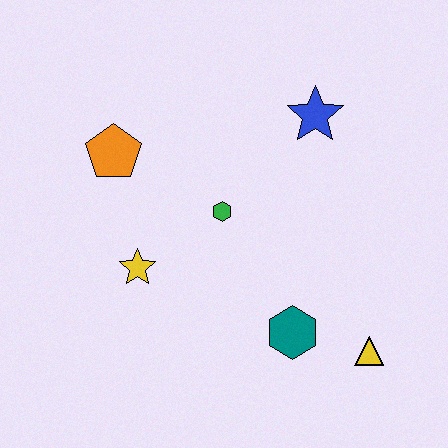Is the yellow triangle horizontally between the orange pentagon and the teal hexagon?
No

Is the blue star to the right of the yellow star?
Yes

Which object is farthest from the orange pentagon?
The yellow triangle is farthest from the orange pentagon.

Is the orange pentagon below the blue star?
Yes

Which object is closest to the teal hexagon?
The yellow triangle is closest to the teal hexagon.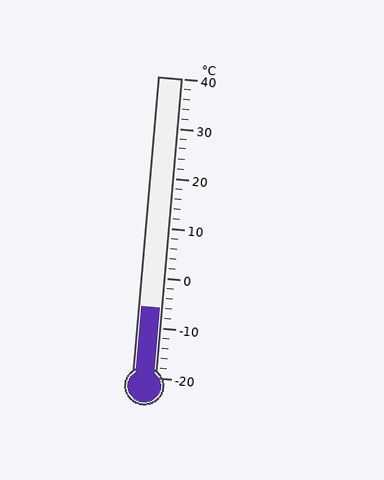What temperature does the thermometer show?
The thermometer shows approximately -6°C.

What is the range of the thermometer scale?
The thermometer scale ranges from -20°C to 40°C.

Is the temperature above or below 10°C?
The temperature is below 10°C.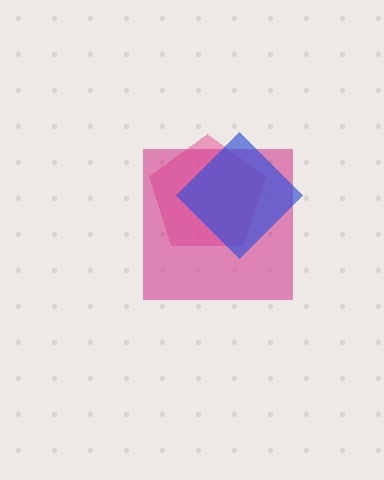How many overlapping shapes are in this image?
There are 3 overlapping shapes in the image.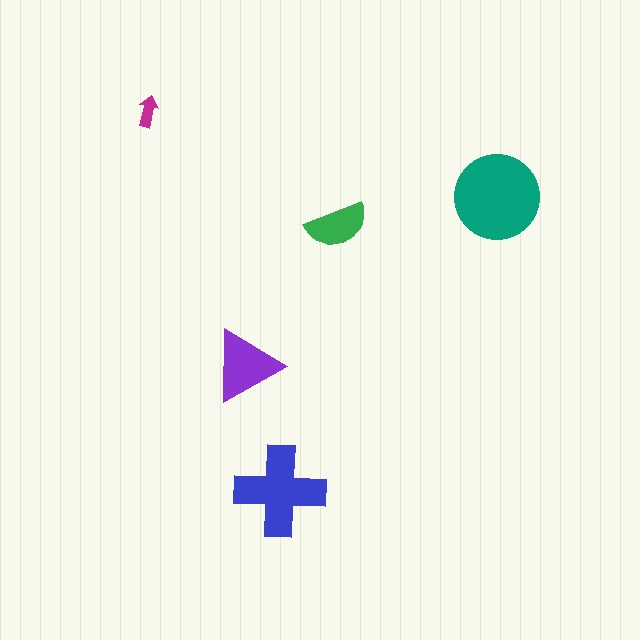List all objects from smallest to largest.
The magenta arrow, the green semicircle, the purple triangle, the blue cross, the teal circle.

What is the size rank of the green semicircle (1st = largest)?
4th.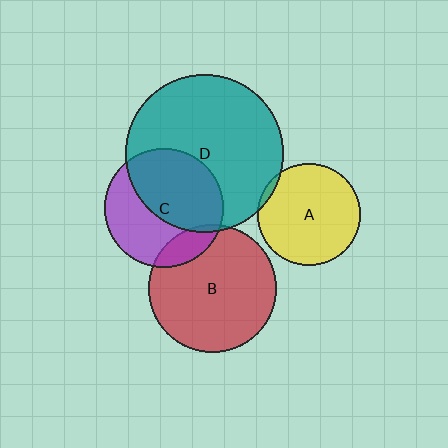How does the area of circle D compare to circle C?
Approximately 1.8 times.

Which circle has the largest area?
Circle D (teal).